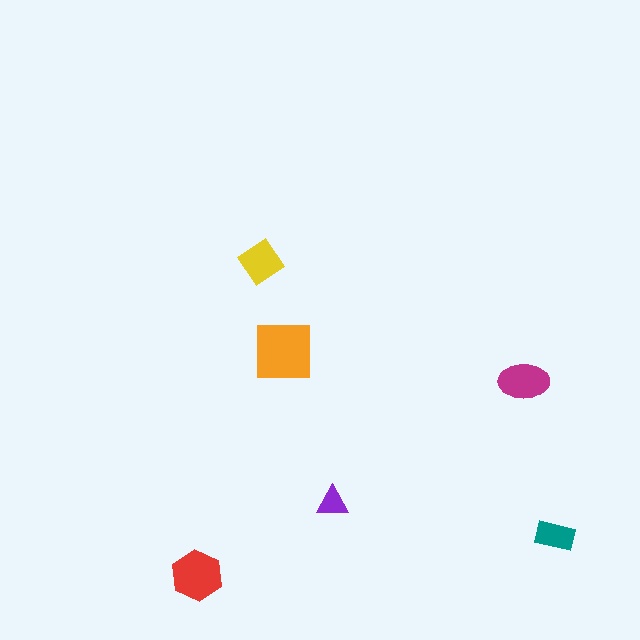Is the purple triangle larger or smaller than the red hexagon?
Smaller.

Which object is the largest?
The orange square.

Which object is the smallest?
The purple triangle.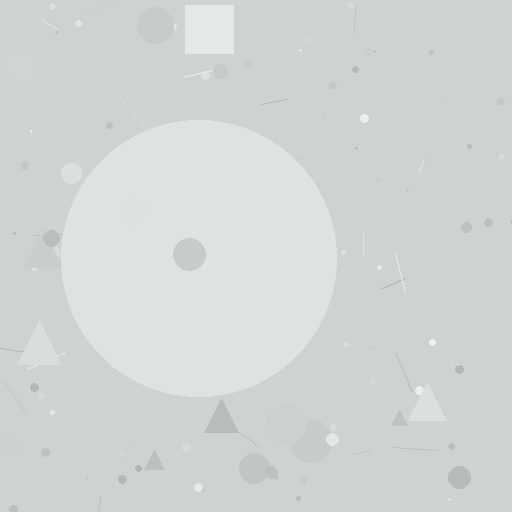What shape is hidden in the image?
A circle is hidden in the image.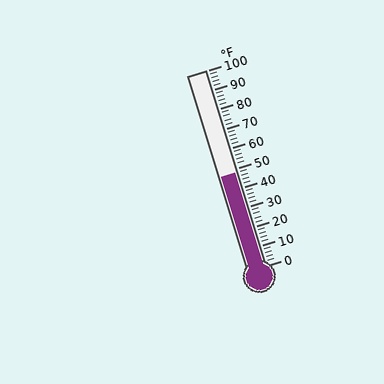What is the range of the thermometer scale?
The thermometer scale ranges from 0°F to 100°F.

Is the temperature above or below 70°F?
The temperature is below 70°F.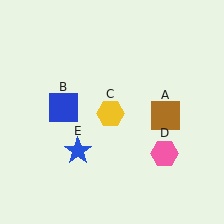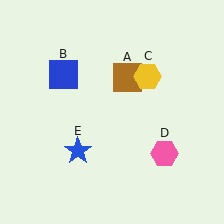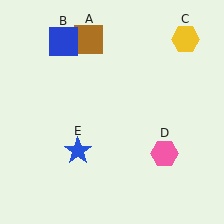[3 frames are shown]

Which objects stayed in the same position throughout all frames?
Pink hexagon (object D) and blue star (object E) remained stationary.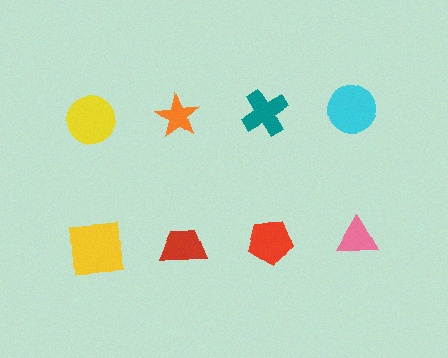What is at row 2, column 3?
A red pentagon.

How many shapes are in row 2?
4 shapes.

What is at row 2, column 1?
A yellow square.